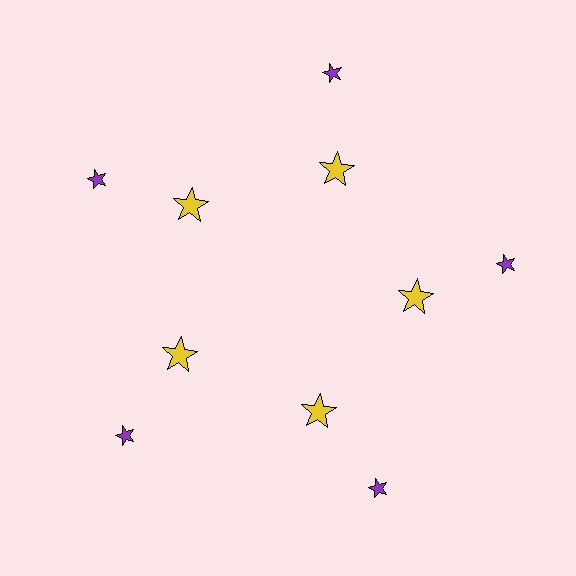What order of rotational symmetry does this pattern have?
This pattern has 5-fold rotational symmetry.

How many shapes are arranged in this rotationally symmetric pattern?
There are 10 shapes, arranged in 5 groups of 2.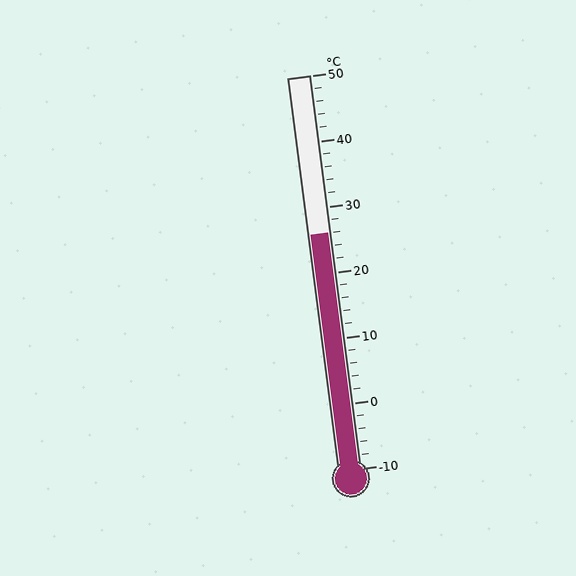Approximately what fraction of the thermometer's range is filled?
The thermometer is filled to approximately 60% of its range.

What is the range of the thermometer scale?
The thermometer scale ranges from -10°C to 50°C.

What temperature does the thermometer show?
The thermometer shows approximately 26°C.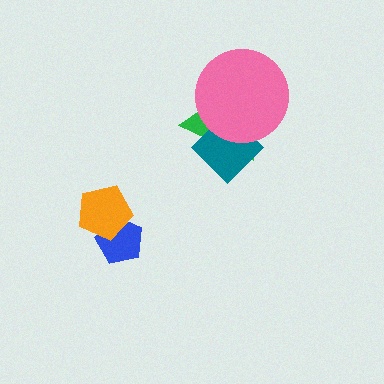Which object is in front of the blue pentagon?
The orange pentagon is in front of the blue pentagon.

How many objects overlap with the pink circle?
2 objects overlap with the pink circle.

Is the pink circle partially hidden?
No, no other shape covers it.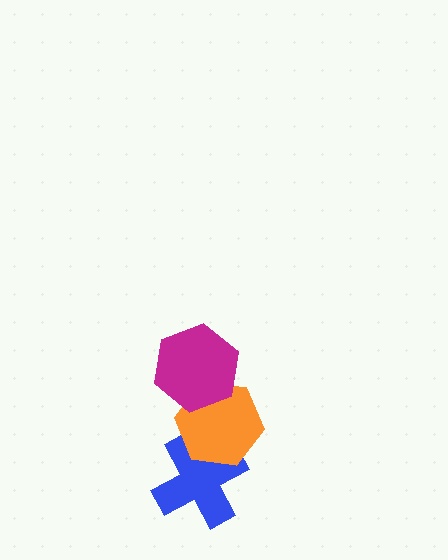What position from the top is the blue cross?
The blue cross is 3rd from the top.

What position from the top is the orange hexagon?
The orange hexagon is 2nd from the top.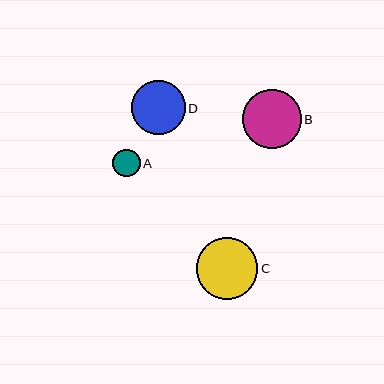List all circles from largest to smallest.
From largest to smallest: C, B, D, A.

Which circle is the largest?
Circle C is the largest with a size of approximately 62 pixels.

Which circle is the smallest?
Circle A is the smallest with a size of approximately 27 pixels.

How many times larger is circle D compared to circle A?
Circle D is approximately 2.0 times the size of circle A.